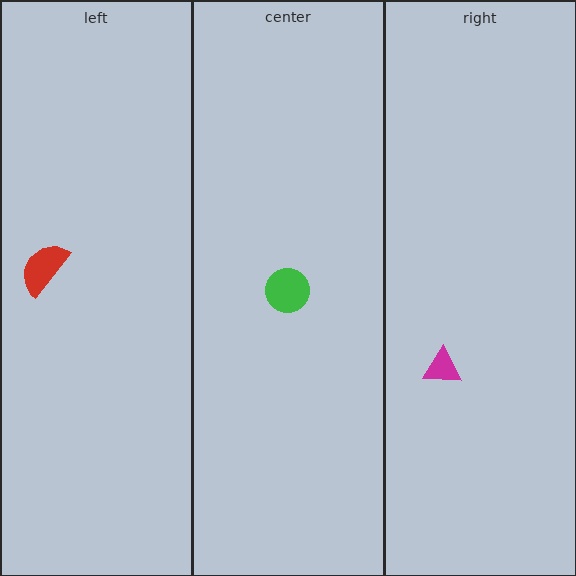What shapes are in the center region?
The green circle.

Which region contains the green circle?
The center region.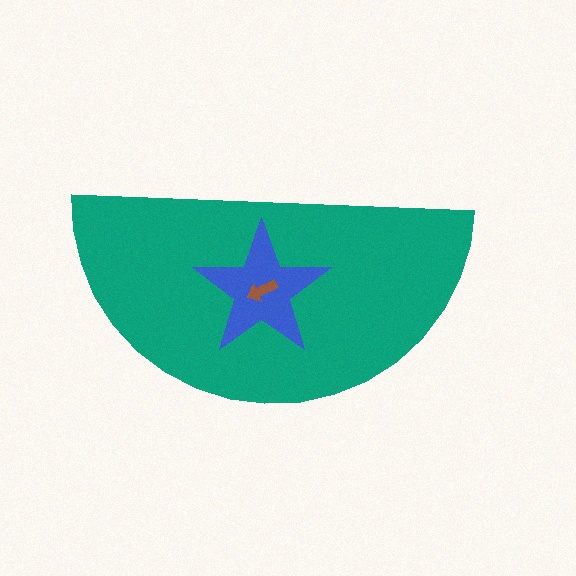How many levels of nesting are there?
3.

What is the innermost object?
The brown arrow.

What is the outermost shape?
The teal semicircle.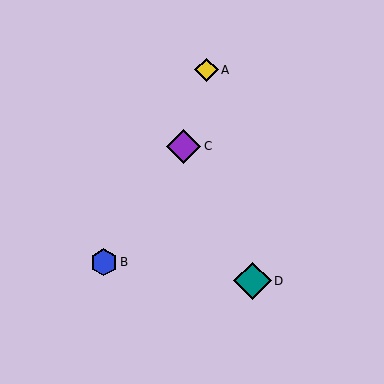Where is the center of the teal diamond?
The center of the teal diamond is at (252, 281).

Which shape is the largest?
The teal diamond (labeled D) is the largest.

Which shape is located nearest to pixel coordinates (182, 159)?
The purple diamond (labeled C) at (184, 146) is nearest to that location.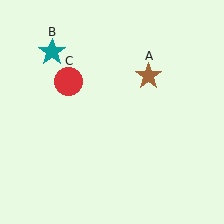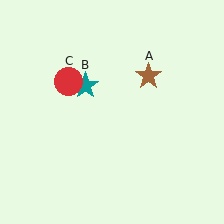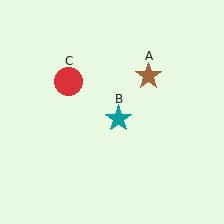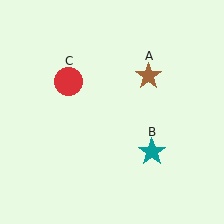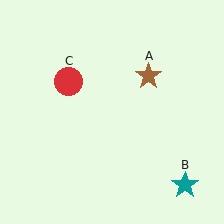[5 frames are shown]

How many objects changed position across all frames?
1 object changed position: teal star (object B).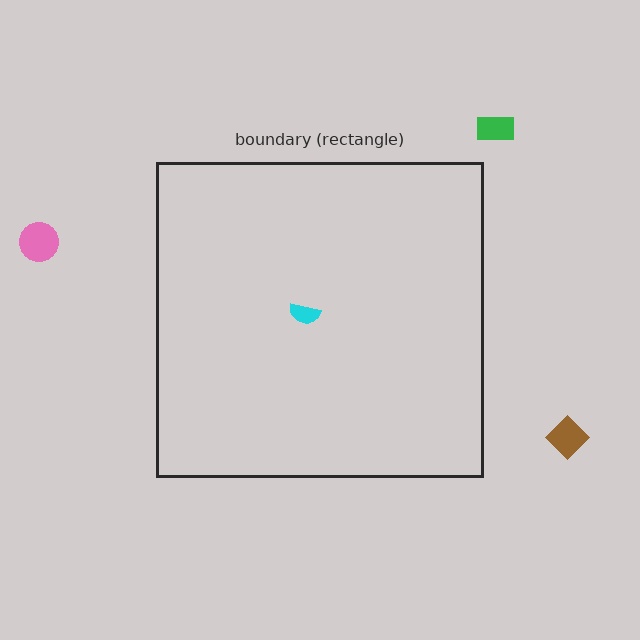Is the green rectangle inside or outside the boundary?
Outside.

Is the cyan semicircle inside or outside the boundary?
Inside.